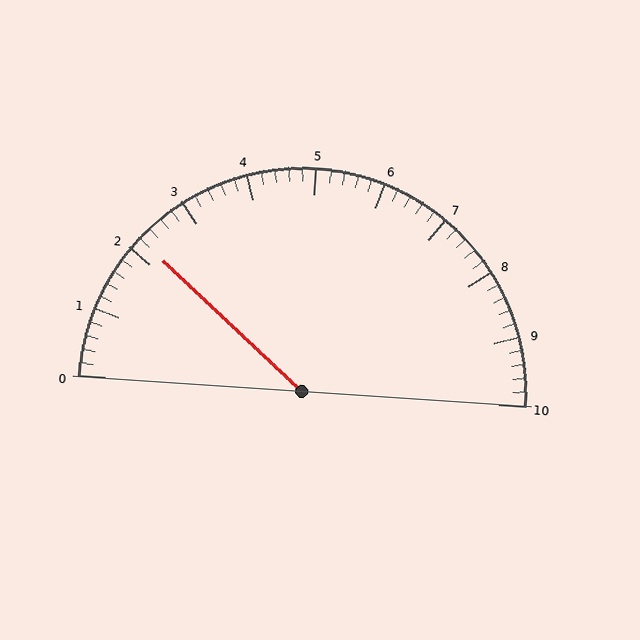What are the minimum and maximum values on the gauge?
The gauge ranges from 0 to 10.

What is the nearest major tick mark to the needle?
The nearest major tick mark is 2.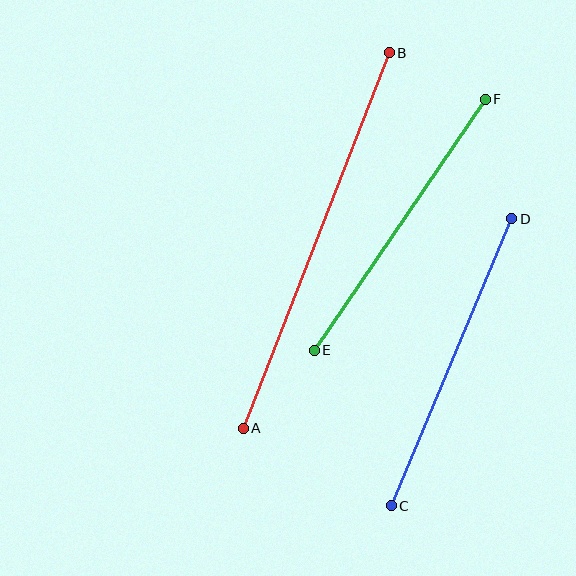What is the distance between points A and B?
The distance is approximately 403 pixels.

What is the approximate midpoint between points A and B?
The midpoint is at approximately (316, 241) pixels.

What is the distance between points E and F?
The distance is approximately 304 pixels.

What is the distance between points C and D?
The distance is approximately 311 pixels.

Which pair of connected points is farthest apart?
Points A and B are farthest apart.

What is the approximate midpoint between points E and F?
The midpoint is at approximately (400, 225) pixels.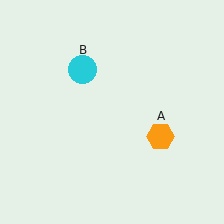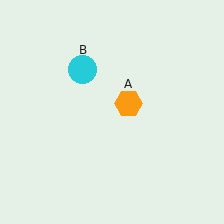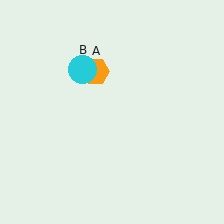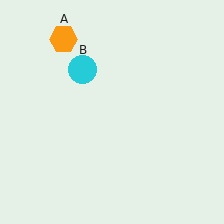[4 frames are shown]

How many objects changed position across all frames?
1 object changed position: orange hexagon (object A).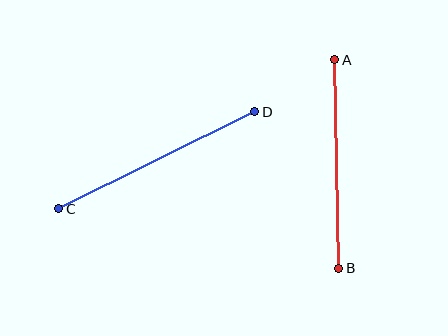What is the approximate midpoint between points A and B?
The midpoint is at approximately (337, 164) pixels.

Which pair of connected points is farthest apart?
Points C and D are farthest apart.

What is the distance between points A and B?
The distance is approximately 208 pixels.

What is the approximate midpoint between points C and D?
The midpoint is at approximately (157, 160) pixels.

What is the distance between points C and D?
The distance is approximately 219 pixels.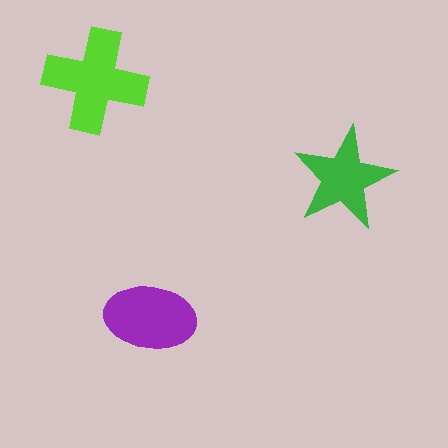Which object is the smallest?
The green star.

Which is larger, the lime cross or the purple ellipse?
The lime cross.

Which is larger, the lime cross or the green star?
The lime cross.